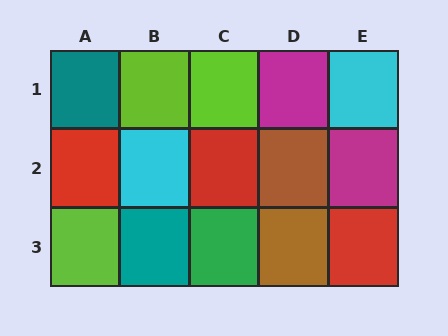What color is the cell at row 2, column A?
Red.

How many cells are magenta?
2 cells are magenta.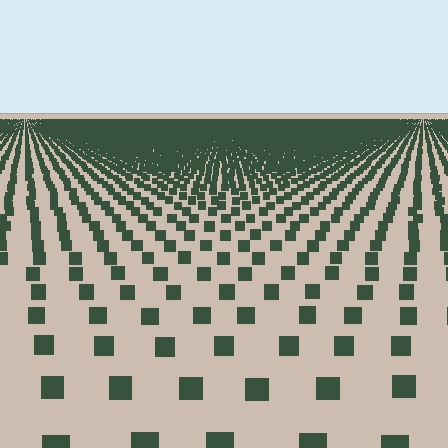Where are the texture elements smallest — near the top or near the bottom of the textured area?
Near the top.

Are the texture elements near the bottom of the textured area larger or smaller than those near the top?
Larger. Near the bottom, elements are closer to the viewer and appear at a bigger on-screen size.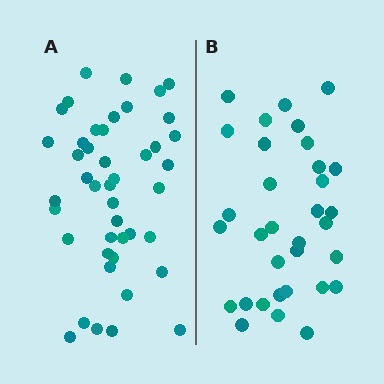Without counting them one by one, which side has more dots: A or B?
Region A (the left region) has more dots.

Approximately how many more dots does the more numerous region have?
Region A has roughly 12 or so more dots than region B.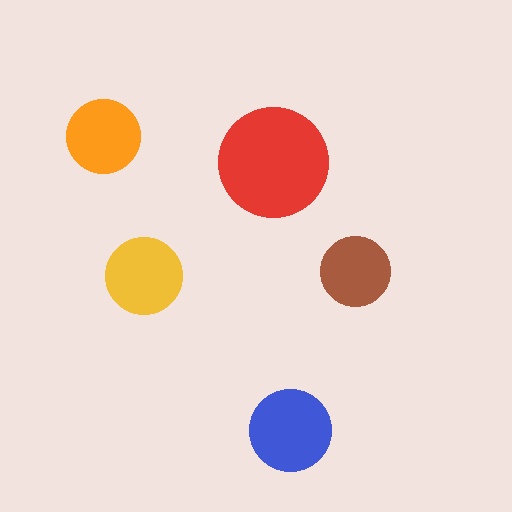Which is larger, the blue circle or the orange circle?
The blue one.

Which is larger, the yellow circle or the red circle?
The red one.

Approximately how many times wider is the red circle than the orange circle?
About 1.5 times wider.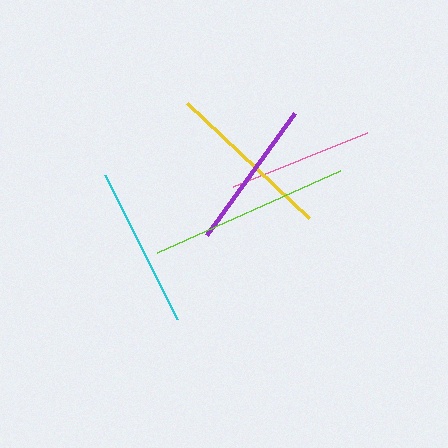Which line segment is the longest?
The lime line is the longest at approximately 200 pixels.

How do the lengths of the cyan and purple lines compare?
The cyan and purple lines are approximately the same length.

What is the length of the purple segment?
The purple segment is approximately 151 pixels long.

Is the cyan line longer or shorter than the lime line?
The lime line is longer than the cyan line.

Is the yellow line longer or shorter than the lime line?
The lime line is longer than the yellow line.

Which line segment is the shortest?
The pink line is the shortest at approximately 144 pixels.